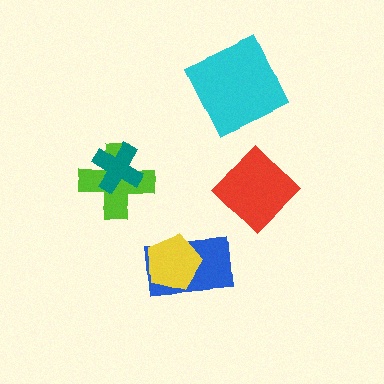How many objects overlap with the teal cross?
1 object overlaps with the teal cross.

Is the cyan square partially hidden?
No, no other shape covers it.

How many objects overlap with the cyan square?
0 objects overlap with the cyan square.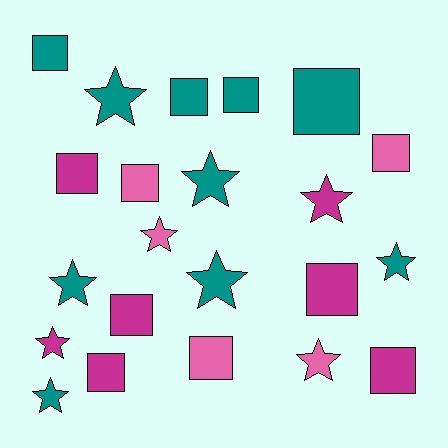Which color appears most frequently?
Teal, with 10 objects.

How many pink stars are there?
There are 2 pink stars.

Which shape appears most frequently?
Square, with 12 objects.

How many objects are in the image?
There are 22 objects.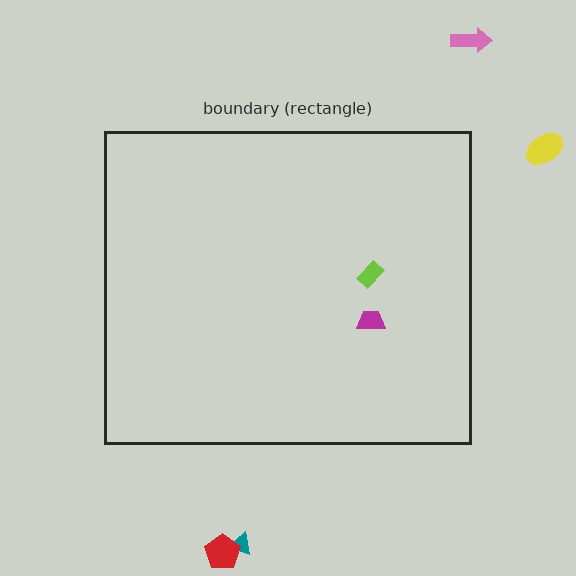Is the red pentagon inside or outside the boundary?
Outside.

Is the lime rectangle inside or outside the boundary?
Inside.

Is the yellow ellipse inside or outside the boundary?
Outside.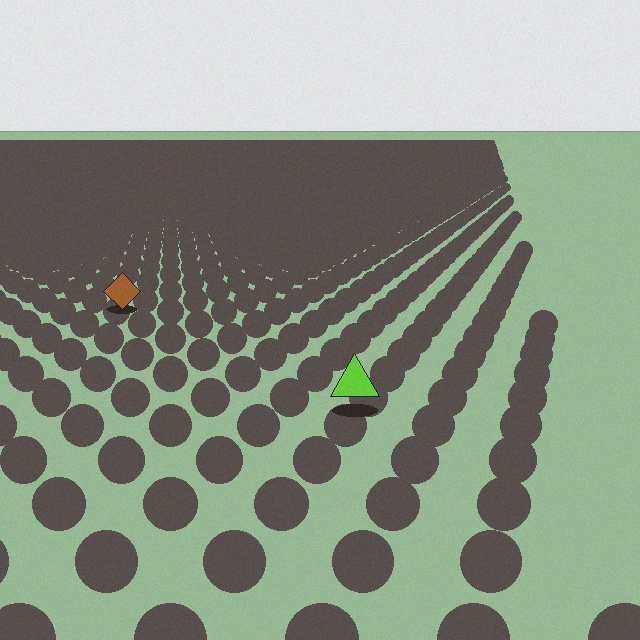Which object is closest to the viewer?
The lime triangle is closest. The texture marks near it are larger and more spread out.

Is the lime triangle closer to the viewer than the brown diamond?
Yes. The lime triangle is closer — you can tell from the texture gradient: the ground texture is coarser near it.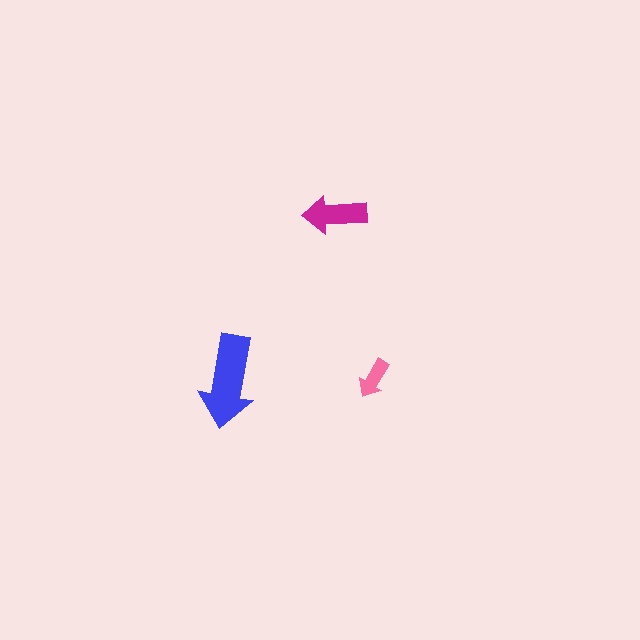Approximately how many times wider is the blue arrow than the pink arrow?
About 2.5 times wider.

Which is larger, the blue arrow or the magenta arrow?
The blue one.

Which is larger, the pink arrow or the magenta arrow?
The magenta one.